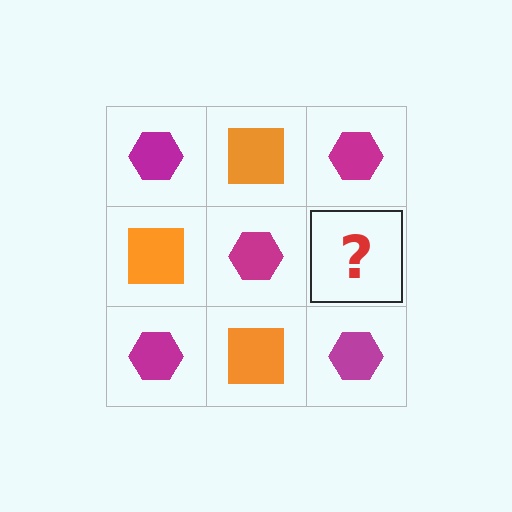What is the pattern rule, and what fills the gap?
The rule is that it alternates magenta hexagon and orange square in a checkerboard pattern. The gap should be filled with an orange square.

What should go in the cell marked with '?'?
The missing cell should contain an orange square.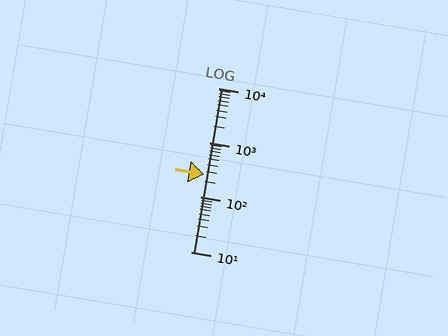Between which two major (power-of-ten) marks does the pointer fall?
The pointer is between 100 and 1000.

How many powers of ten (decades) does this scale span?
The scale spans 3 decades, from 10 to 10000.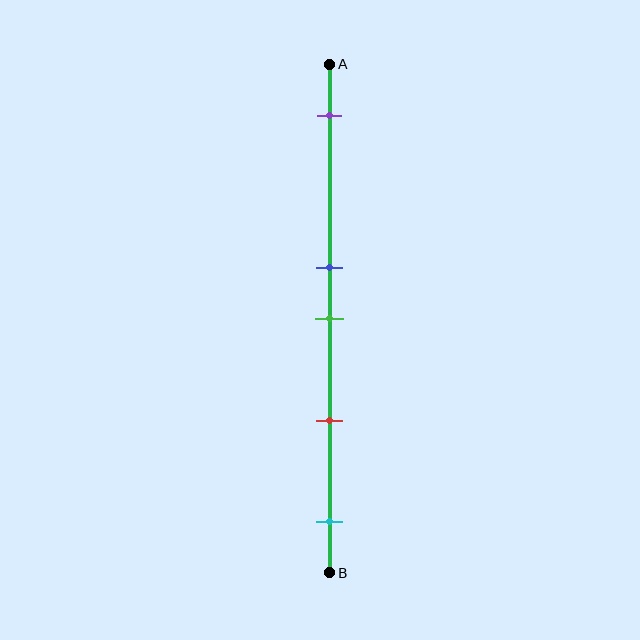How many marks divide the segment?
There are 5 marks dividing the segment.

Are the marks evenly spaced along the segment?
No, the marks are not evenly spaced.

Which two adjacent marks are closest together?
The blue and green marks are the closest adjacent pair.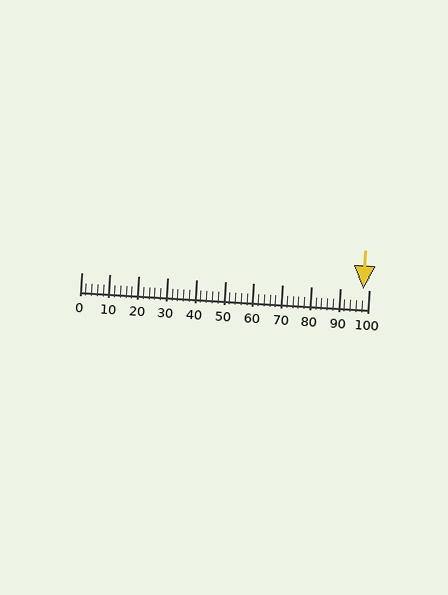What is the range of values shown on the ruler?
The ruler shows values from 0 to 100.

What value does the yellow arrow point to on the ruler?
The yellow arrow points to approximately 98.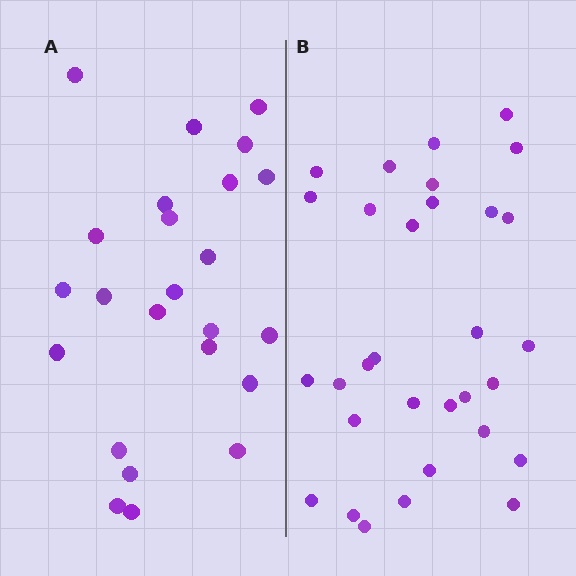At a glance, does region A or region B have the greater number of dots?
Region B (the right region) has more dots.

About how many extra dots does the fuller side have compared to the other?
Region B has roughly 8 or so more dots than region A.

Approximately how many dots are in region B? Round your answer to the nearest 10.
About 30 dots. (The exact count is 31, which rounds to 30.)